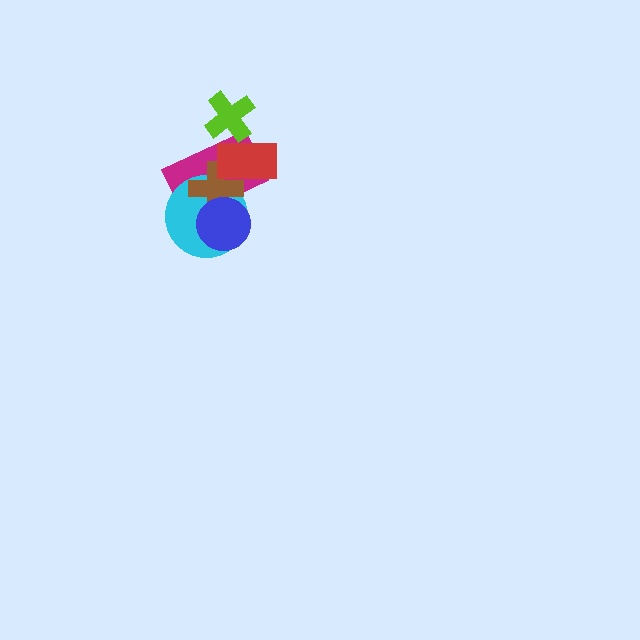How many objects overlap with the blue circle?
3 objects overlap with the blue circle.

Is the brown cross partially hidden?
Yes, it is partially covered by another shape.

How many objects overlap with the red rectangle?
3 objects overlap with the red rectangle.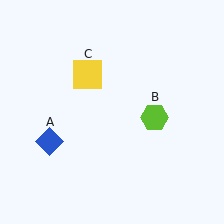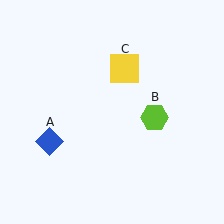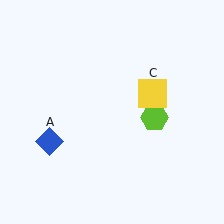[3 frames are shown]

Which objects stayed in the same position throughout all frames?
Blue diamond (object A) and lime hexagon (object B) remained stationary.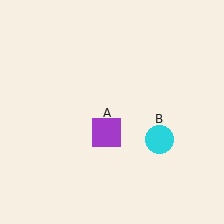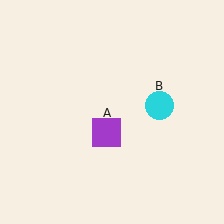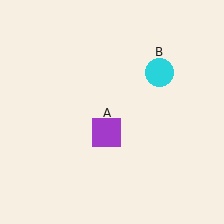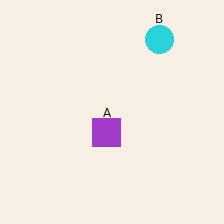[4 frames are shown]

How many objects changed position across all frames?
1 object changed position: cyan circle (object B).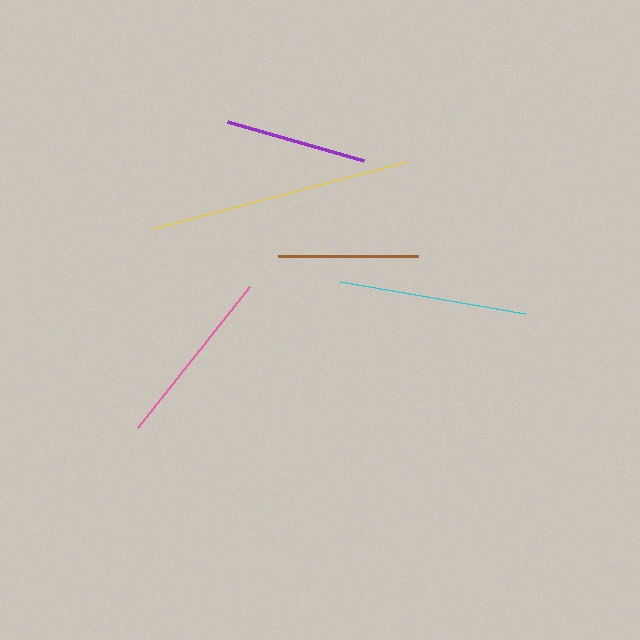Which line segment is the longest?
The yellow line is the longest at approximately 263 pixels.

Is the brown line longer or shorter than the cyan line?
The cyan line is longer than the brown line.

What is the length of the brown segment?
The brown segment is approximately 140 pixels long.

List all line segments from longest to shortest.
From longest to shortest: yellow, cyan, pink, purple, brown.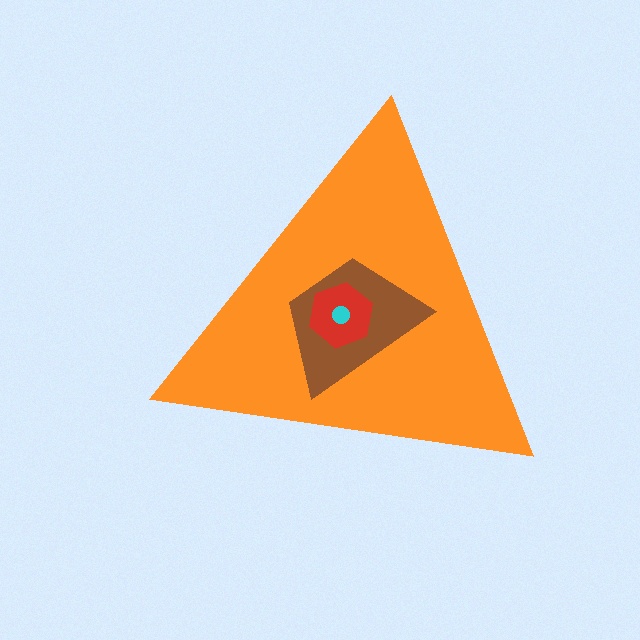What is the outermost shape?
The orange triangle.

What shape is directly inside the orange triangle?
The brown trapezoid.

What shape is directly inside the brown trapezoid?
The red hexagon.